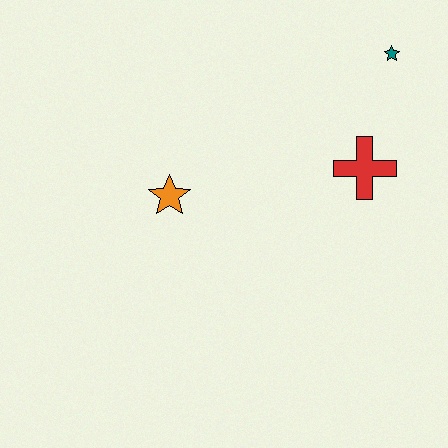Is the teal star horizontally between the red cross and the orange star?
No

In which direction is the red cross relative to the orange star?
The red cross is to the right of the orange star.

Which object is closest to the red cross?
The teal star is closest to the red cross.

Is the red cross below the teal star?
Yes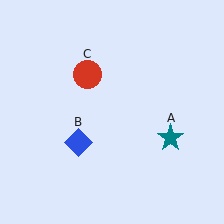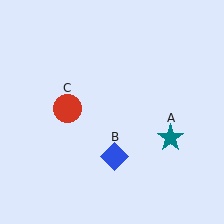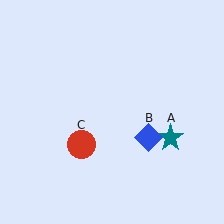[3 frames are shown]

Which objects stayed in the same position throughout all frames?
Teal star (object A) remained stationary.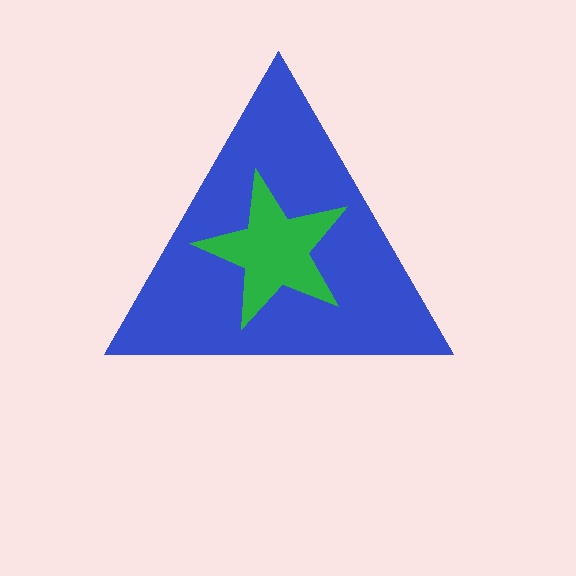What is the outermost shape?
The blue triangle.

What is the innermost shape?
The green star.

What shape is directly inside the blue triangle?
The green star.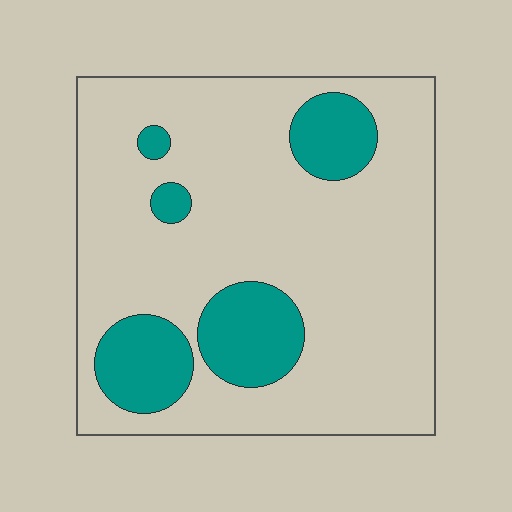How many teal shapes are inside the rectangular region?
5.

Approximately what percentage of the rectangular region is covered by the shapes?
Approximately 20%.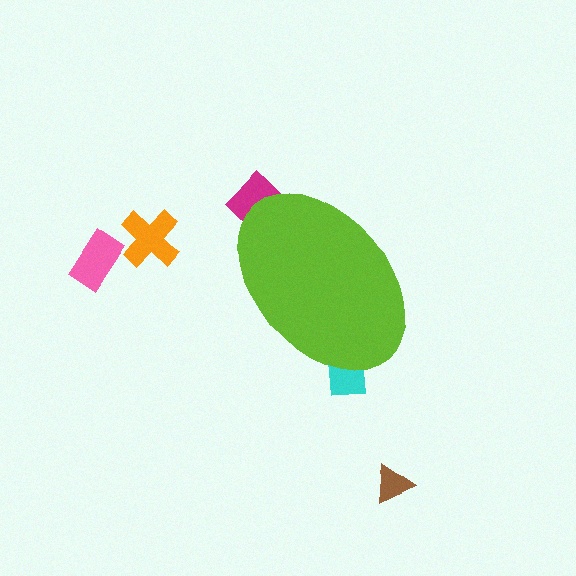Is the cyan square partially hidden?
Yes, the cyan square is partially hidden behind the lime ellipse.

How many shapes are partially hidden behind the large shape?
2 shapes are partially hidden.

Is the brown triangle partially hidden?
No, the brown triangle is fully visible.